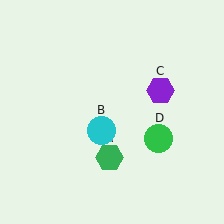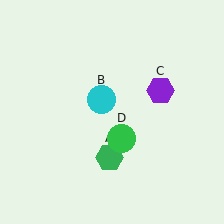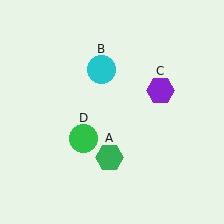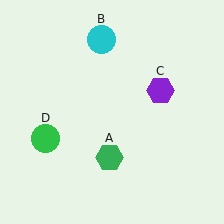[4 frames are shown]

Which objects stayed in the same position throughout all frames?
Green hexagon (object A) and purple hexagon (object C) remained stationary.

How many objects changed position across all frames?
2 objects changed position: cyan circle (object B), green circle (object D).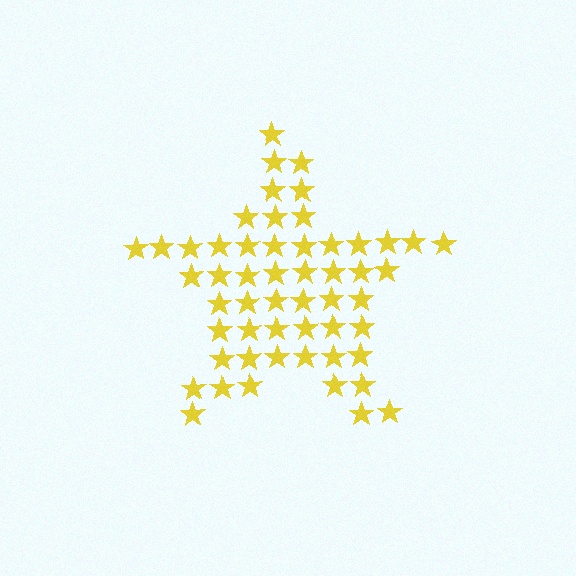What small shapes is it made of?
It is made of small stars.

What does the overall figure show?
The overall figure shows a star.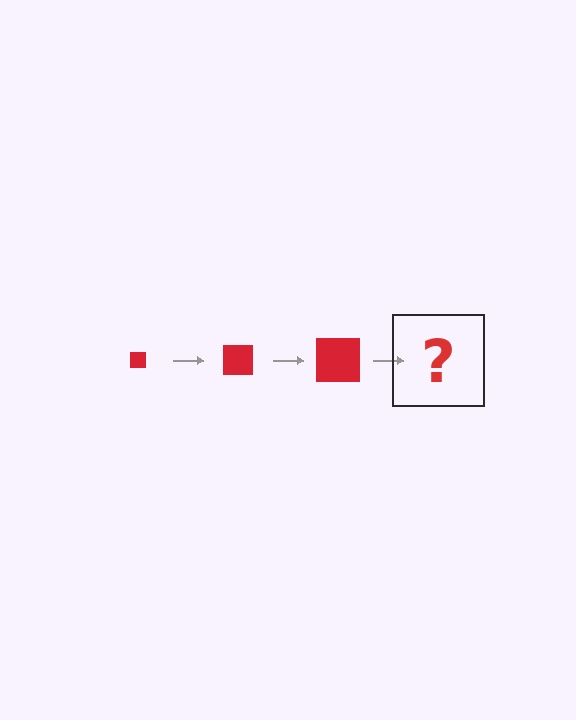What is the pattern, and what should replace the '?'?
The pattern is that the square gets progressively larger each step. The '?' should be a red square, larger than the previous one.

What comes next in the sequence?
The next element should be a red square, larger than the previous one.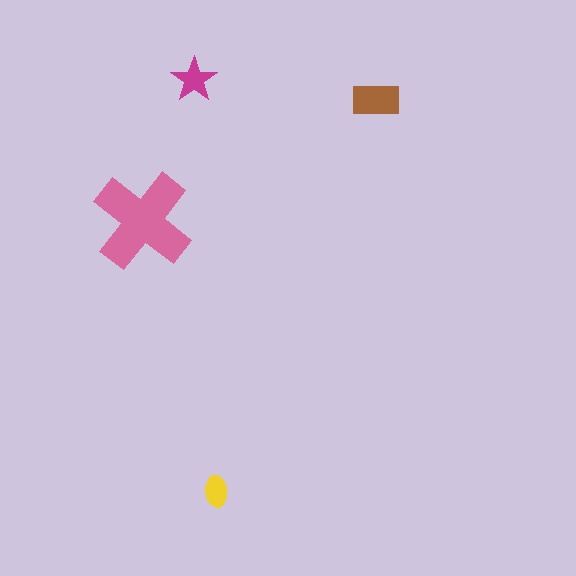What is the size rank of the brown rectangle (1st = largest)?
2nd.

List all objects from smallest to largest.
The yellow ellipse, the magenta star, the brown rectangle, the pink cross.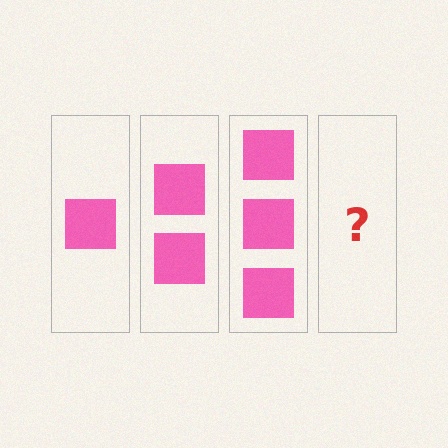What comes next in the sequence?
The next element should be 4 squares.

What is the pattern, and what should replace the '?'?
The pattern is that each step adds one more square. The '?' should be 4 squares.